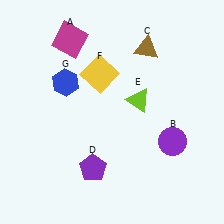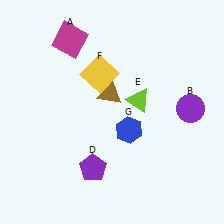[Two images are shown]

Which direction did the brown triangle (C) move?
The brown triangle (C) moved down.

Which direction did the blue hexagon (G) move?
The blue hexagon (G) moved right.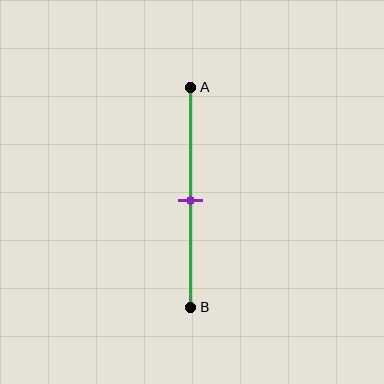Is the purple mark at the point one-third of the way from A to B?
No, the mark is at about 50% from A, not at the 33% one-third point.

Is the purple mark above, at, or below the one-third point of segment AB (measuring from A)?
The purple mark is below the one-third point of segment AB.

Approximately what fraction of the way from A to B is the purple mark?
The purple mark is approximately 50% of the way from A to B.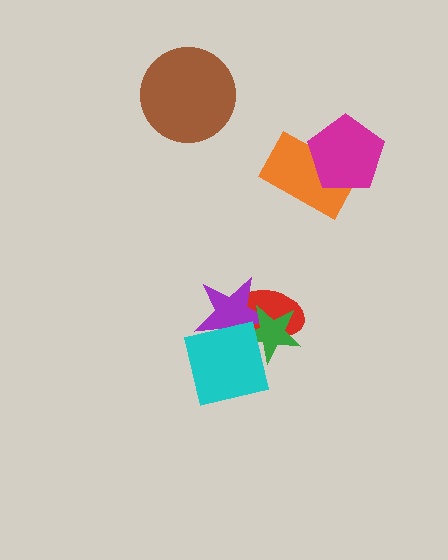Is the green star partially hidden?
Yes, it is partially covered by another shape.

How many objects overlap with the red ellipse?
2 objects overlap with the red ellipse.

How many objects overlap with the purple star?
3 objects overlap with the purple star.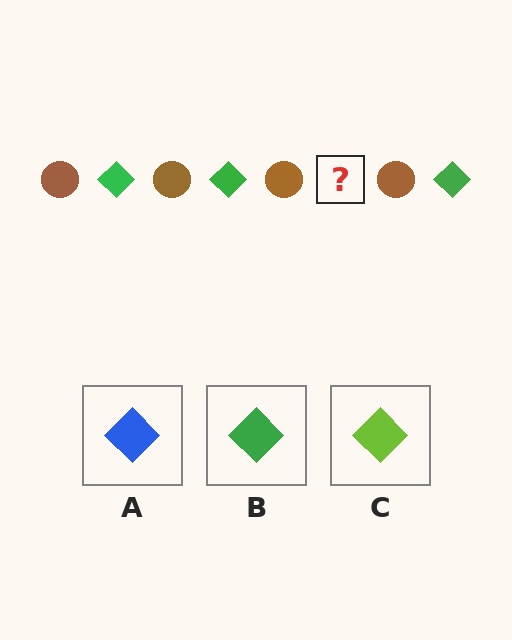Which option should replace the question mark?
Option B.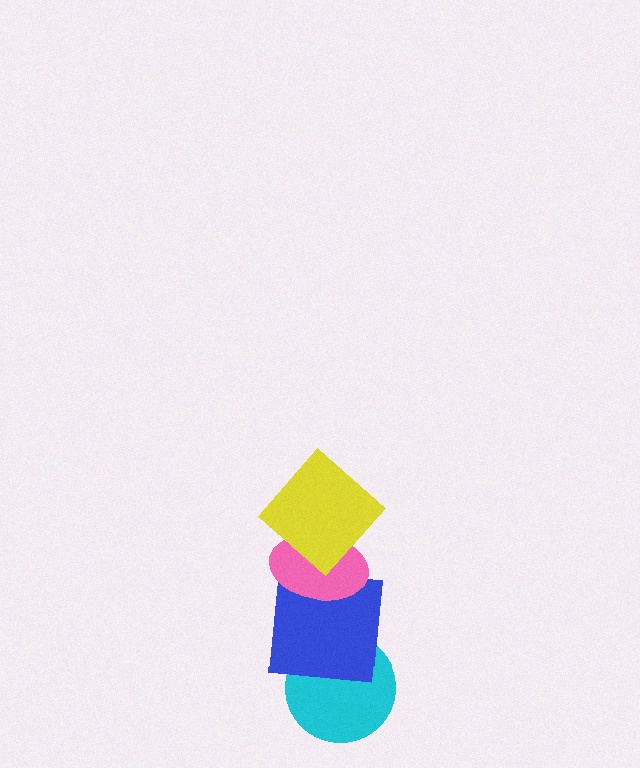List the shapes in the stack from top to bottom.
From top to bottom: the yellow diamond, the pink ellipse, the blue square, the cyan circle.